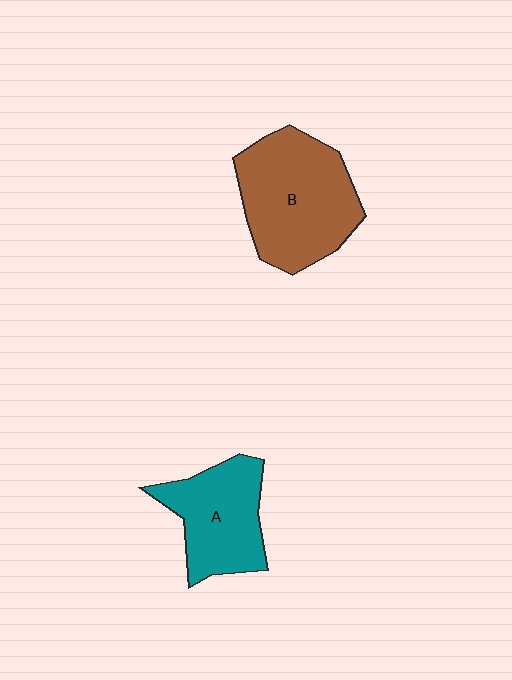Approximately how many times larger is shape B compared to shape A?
Approximately 1.4 times.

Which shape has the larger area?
Shape B (brown).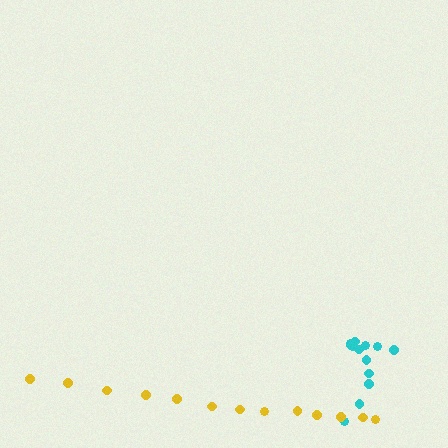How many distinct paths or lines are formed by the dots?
There are 2 distinct paths.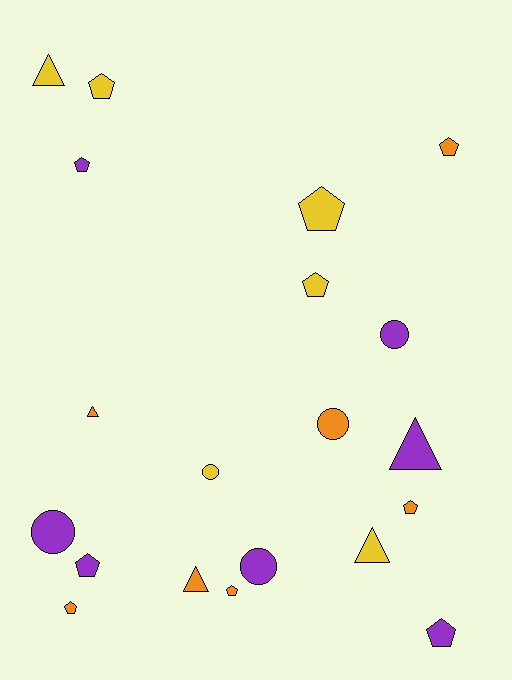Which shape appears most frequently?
Pentagon, with 10 objects.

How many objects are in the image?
There are 20 objects.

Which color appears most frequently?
Orange, with 7 objects.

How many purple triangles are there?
There is 1 purple triangle.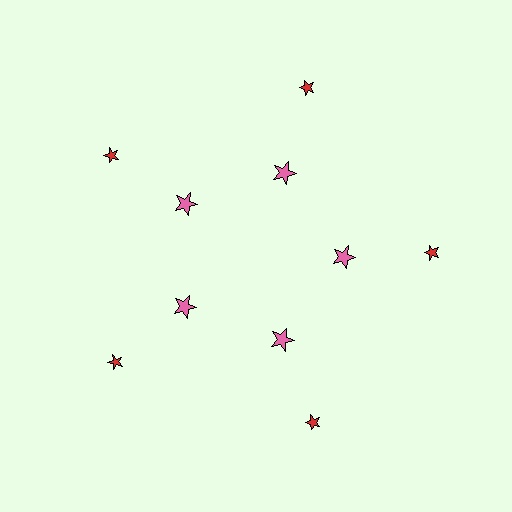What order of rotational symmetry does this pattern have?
This pattern has 5-fold rotational symmetry.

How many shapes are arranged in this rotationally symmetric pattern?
There are 10 shapes, arranged in 5 groups of 2.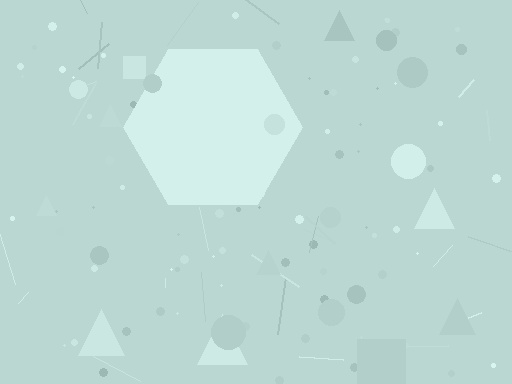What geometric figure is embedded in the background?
A hexagon is embedded in the background.